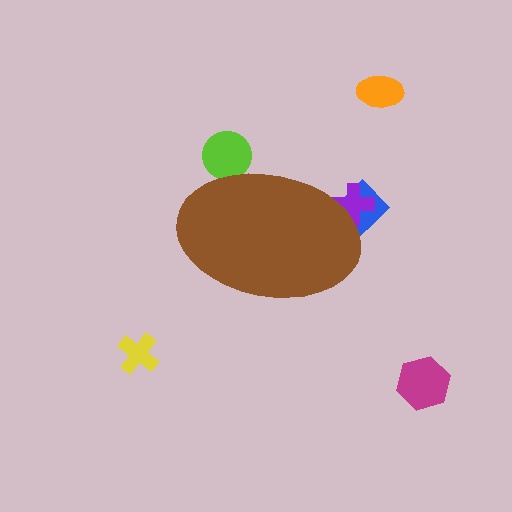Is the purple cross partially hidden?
Yes, the purple cross is partially hidden behind the brown ellipse.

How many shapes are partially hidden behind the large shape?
3 shapes are partially hidden.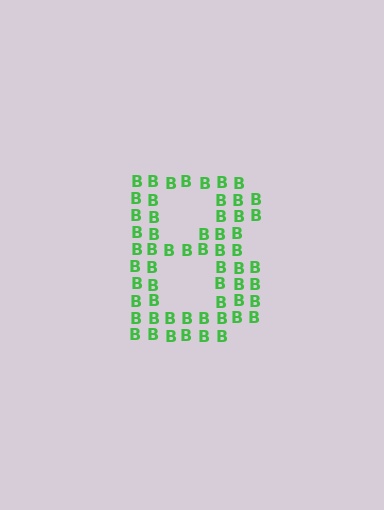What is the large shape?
The large shape is the letter B.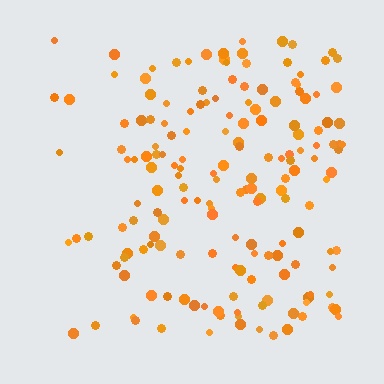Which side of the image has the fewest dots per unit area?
The left.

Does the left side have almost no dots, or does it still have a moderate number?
Still a moderate number, just noticeably fewer than the right.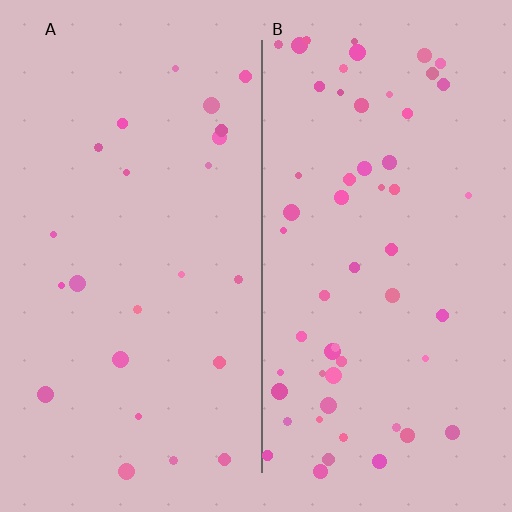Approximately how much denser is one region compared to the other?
Approximately 2.4× — region B over region A.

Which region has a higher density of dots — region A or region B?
B (the right).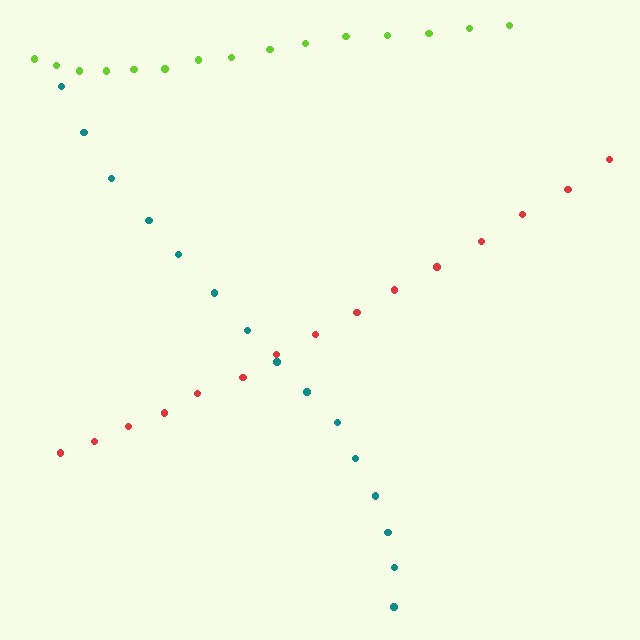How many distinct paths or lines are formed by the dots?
There are 3 distinct paths.